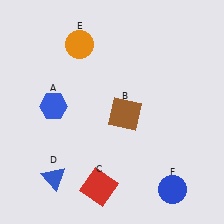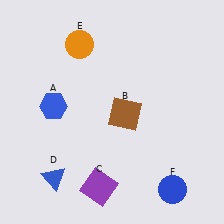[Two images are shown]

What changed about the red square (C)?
In Image 1, C is red. In Image 2, it changed to purple.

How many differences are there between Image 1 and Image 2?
There is 1 difference between the two images.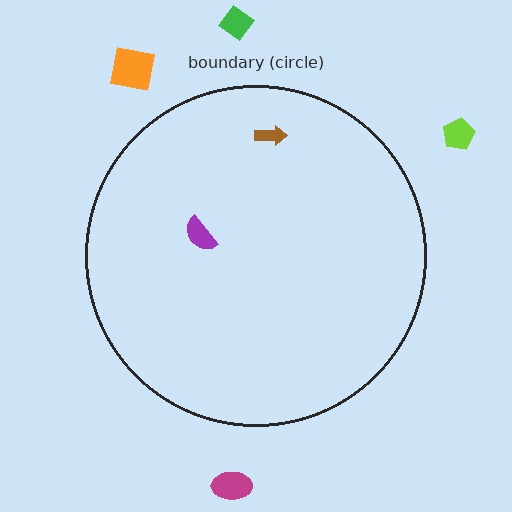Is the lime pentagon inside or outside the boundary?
Outside.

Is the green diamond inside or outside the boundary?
Outside.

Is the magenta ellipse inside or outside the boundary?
Outside.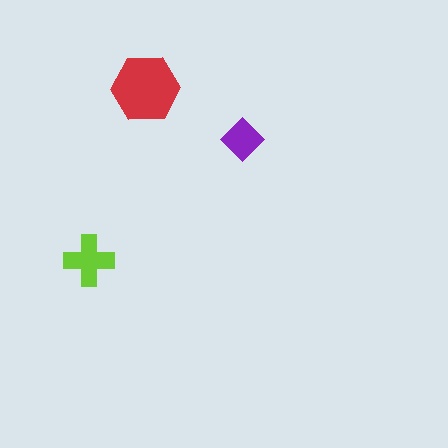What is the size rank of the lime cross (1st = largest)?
2nd.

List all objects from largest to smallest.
The red hexagon, the lime cross, the purple diamond.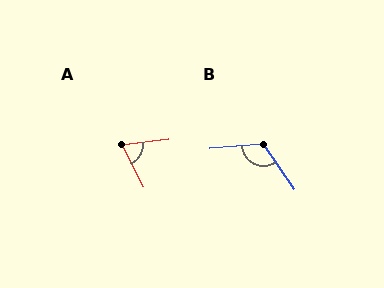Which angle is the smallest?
A, at approximately 70 degrees.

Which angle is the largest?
B, at approximately 120 degrees.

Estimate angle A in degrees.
Approximately 70 degrees.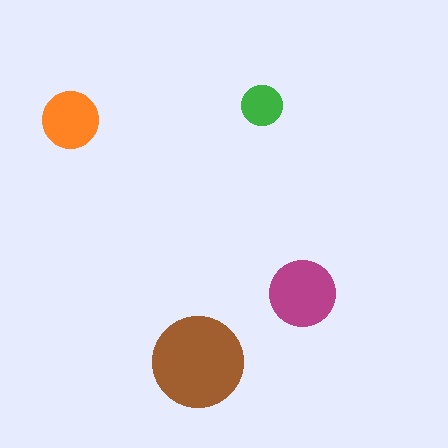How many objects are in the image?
There are 4 objects in the image.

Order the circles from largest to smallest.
the brown one, the magenta one, the orange one, the green one.